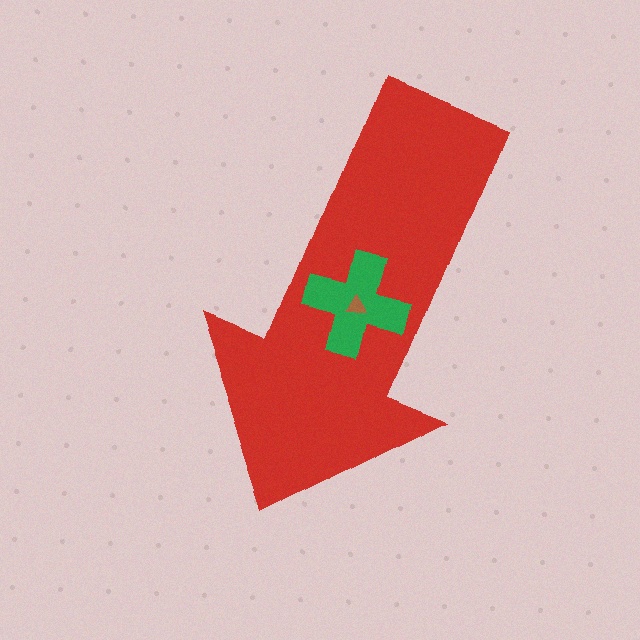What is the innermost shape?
The brown triangle.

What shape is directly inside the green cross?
The brown triangle.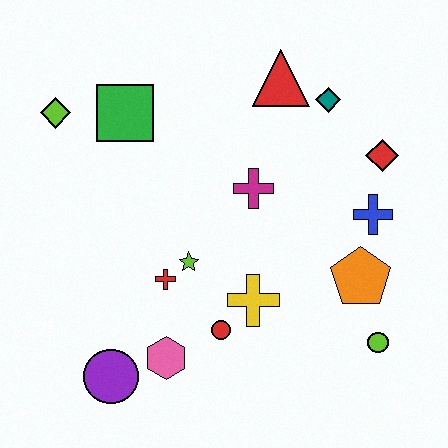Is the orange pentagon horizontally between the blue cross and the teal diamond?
Yes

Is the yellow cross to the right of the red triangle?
No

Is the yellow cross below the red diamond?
Yes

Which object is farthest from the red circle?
The lime diamond is farthest from the red circle.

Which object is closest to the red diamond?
The blue cross is closest to the red diamond.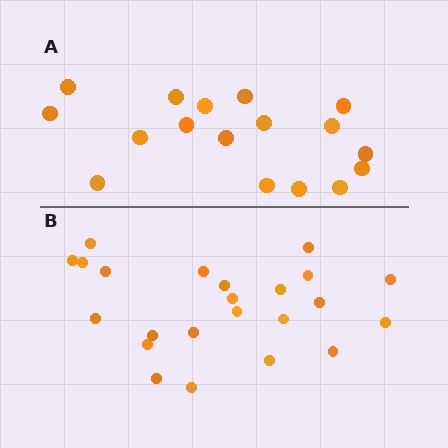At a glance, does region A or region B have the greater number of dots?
Region B (the bottom region) has more dots.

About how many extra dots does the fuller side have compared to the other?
Region B has about 6 more dots than region A.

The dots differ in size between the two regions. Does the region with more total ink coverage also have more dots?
No. Region A has more total ink coverage because its dots are larger, but region B actually contains more individual dots. Total area can be misleading — the number of items is what matters here.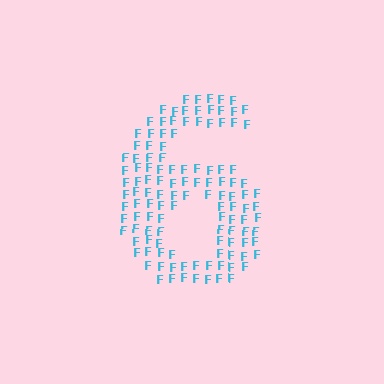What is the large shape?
The large shape is the digit 6.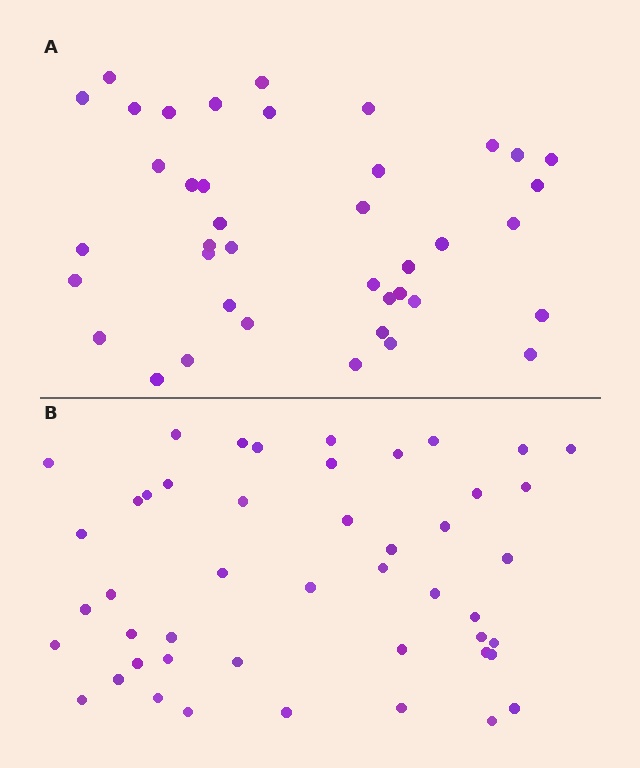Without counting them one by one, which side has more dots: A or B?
Region B (the bottom region) has more dots.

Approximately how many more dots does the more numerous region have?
Region B has roughly 8 or so more dots than region A.